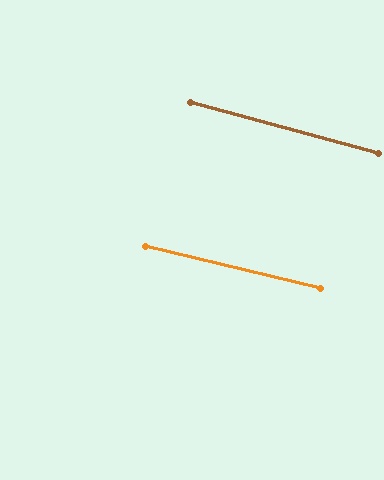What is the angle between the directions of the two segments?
Approximately 1 degree.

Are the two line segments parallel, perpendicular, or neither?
Parallel — their directions differ by only 1.4°.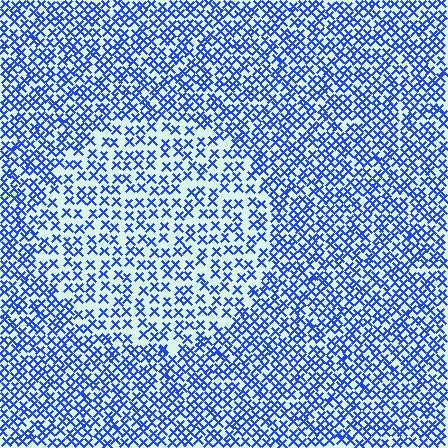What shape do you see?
I see a circle.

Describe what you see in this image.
The image contains small blue elements arranged at two different densities. A circle-shaped region is visible where the elements are less densely packed than the surrounding area.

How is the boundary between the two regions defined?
The boundary is defined by a change in element density (approximately 1.7x ratio). All elements are the same color, size, and shape.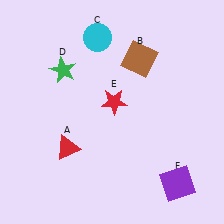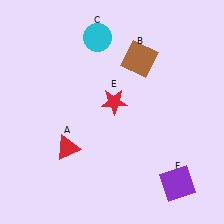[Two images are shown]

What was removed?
The green star (D) was removed in Image 2.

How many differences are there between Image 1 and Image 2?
There is 1 difference between the two images.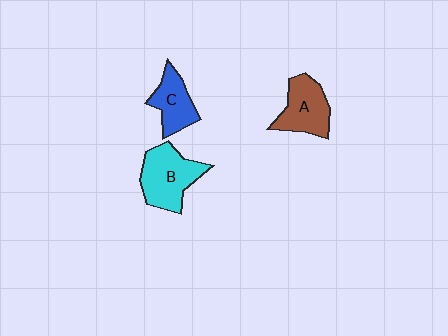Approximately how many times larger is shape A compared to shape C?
Approximately 1.2 times.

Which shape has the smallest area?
Shape C (blue).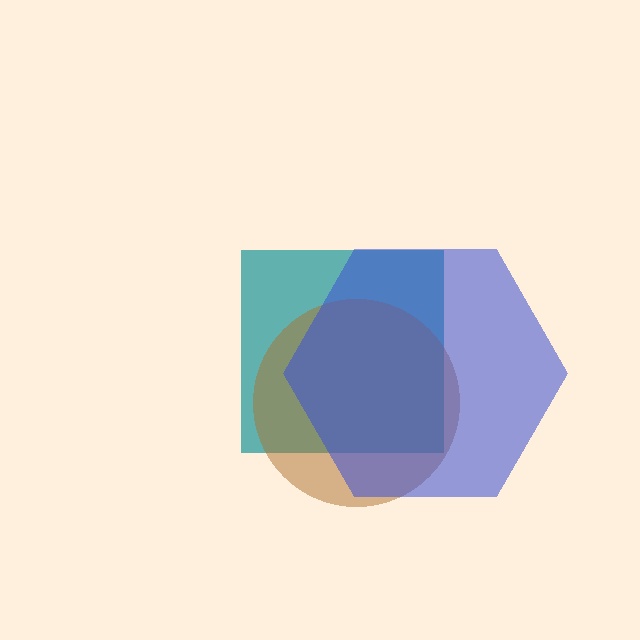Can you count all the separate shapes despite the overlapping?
Yes, there are 3 separate shapes.